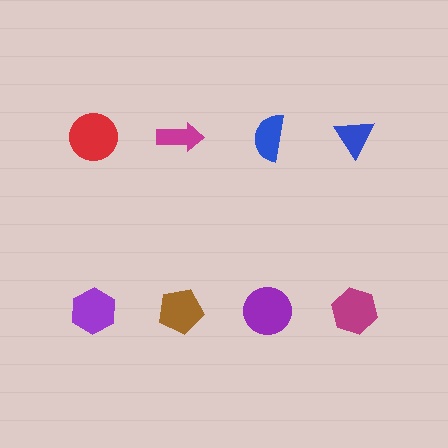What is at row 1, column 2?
A magenta arrow.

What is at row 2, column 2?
A brown pentagon.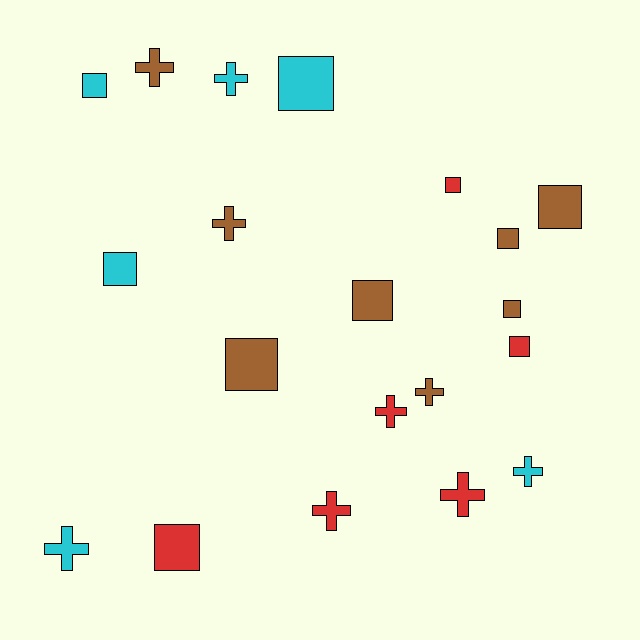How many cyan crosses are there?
There are 3 cyan crosses.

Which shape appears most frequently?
Square, with 11 objects.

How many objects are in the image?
There are 20 objects.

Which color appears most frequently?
Brown, with 8 objects.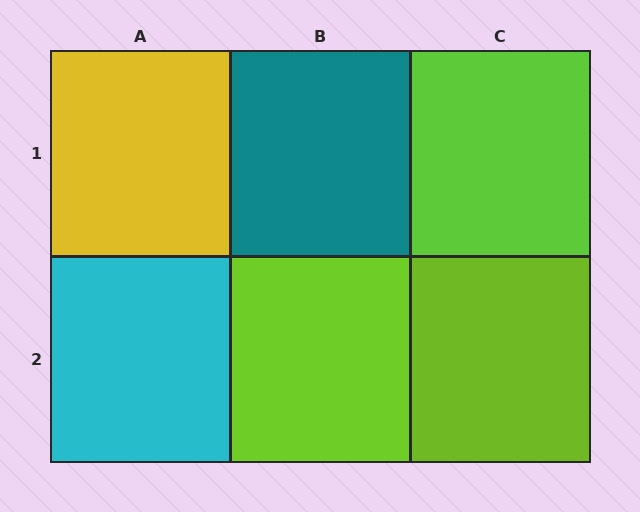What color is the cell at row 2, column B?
Lime.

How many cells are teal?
1 cell is teal.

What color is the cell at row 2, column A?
Cyan.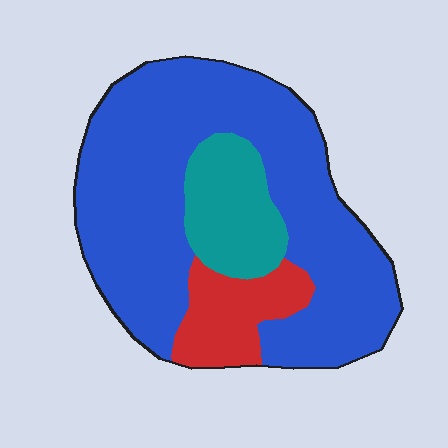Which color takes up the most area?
Blue, at roughly 70%.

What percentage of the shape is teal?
Teal takes up about one sixth (1/6) of the shape.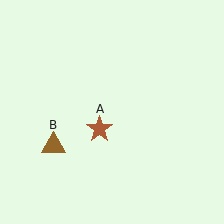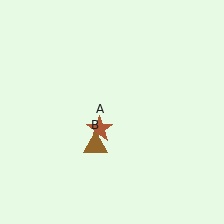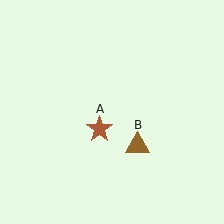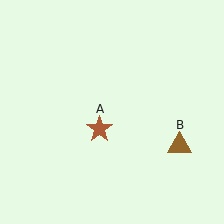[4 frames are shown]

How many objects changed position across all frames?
1 object changed position: brown triangle (object B).